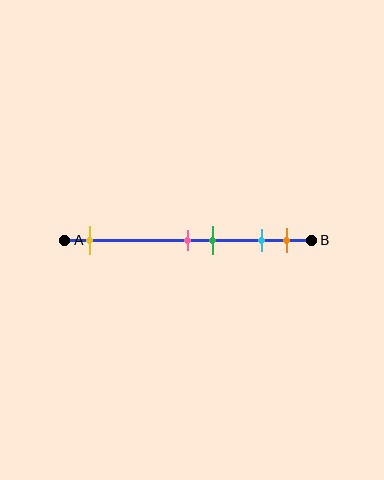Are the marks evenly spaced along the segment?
No, the marks are not evenly spaced.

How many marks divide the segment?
There are 5 marks dividing the segment.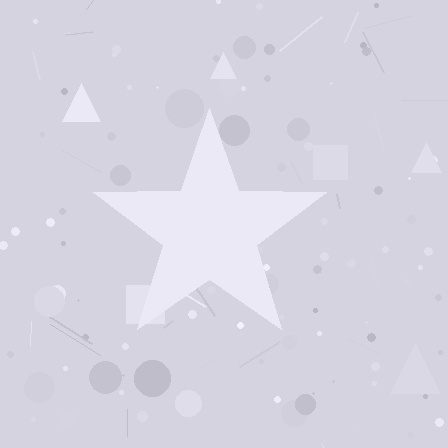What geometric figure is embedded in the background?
A star is embedded in the background.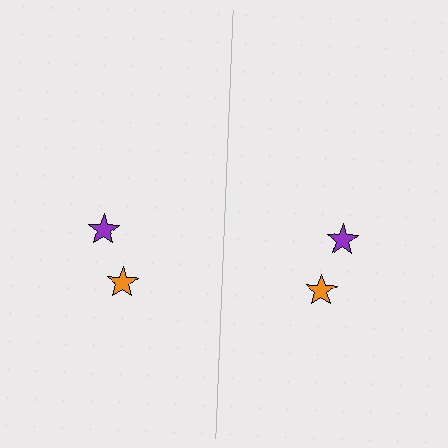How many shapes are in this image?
There are 4 shapes in this image.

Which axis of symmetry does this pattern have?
The pattern has a vertical axis of symmetry running through the center of the image.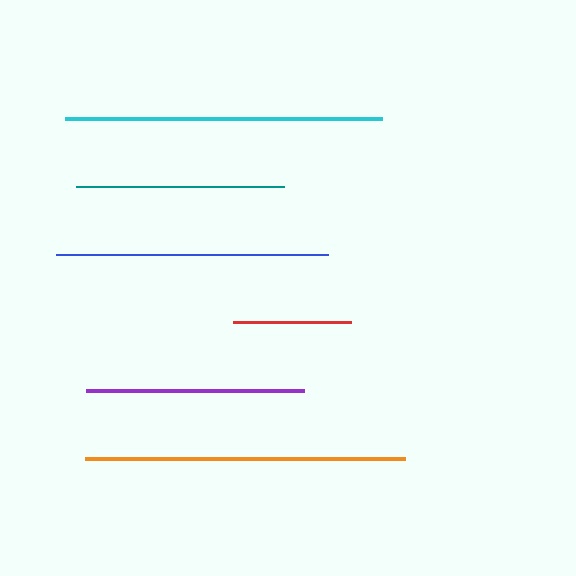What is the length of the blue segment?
The blue segment is approximately 273 pixels long.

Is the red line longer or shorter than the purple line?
The purple line is longer than the red line.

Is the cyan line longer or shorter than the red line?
The cyan line is longer than the red line.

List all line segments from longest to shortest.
From longest to shortest: orange, cyan, blue, purple, teal, red.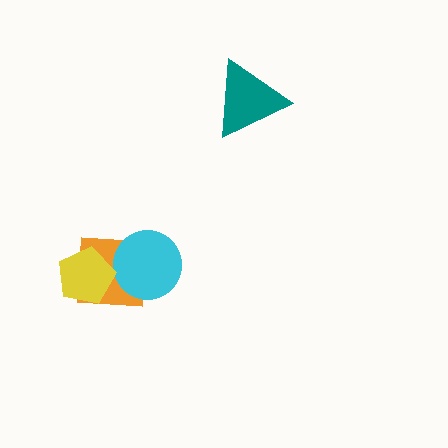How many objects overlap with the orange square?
2 objects overlap with the orange square.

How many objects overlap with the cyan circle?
1 object overlaps with the cyan circle.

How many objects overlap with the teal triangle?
0 objects overlap with the teal triangle.